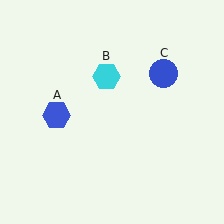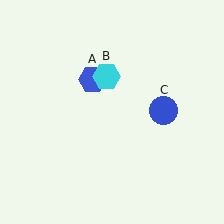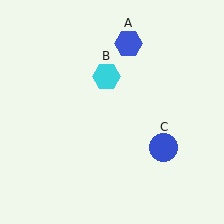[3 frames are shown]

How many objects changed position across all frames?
2 objects changed position: blue hexagon (object A), blue circle (object C).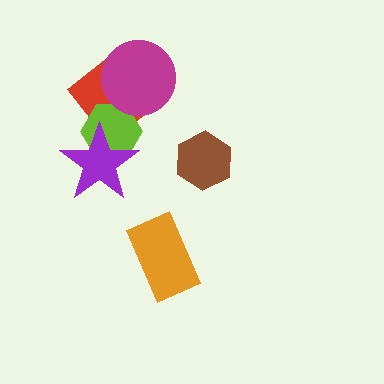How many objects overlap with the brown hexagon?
0 objects overlap with the brown hexagon.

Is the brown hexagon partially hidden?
No, no other shape covers it.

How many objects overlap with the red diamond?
3 objects overlap with the red diamond.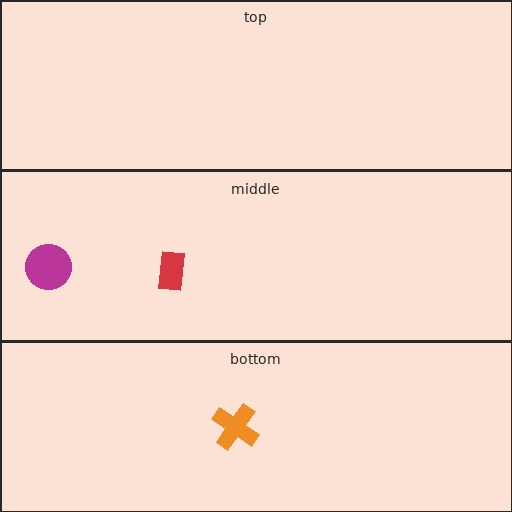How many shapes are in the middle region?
2.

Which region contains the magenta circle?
The middle region.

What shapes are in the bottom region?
The orange cross.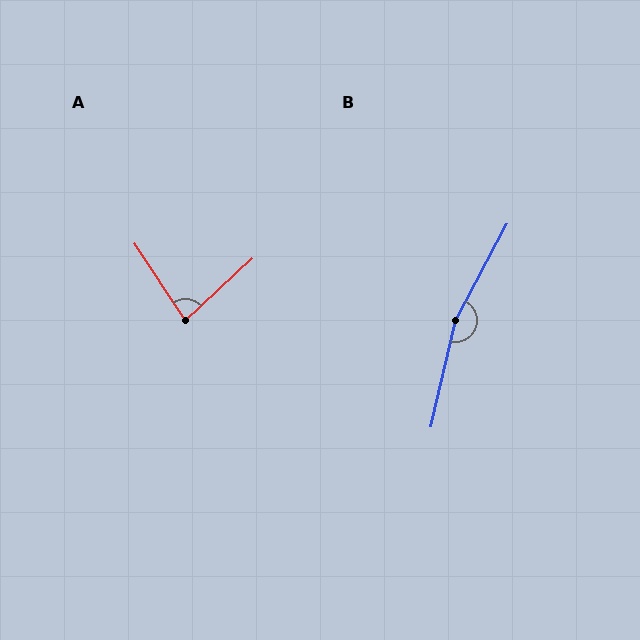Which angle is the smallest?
A, at approximately 81 degrees.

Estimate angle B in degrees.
Approximately 165 degrees.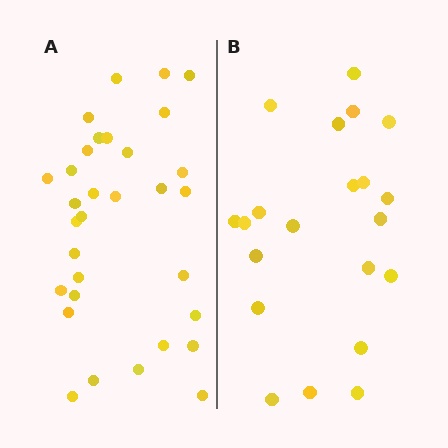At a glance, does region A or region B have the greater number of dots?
Region A (the left region) has more dots.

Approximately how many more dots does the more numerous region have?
Region A has roughly 12 or so more dots than region B.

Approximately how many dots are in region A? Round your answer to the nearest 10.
About 30 dots. (The exact count is 32, which rounds to 30.)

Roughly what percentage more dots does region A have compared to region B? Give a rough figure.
About 50% more.